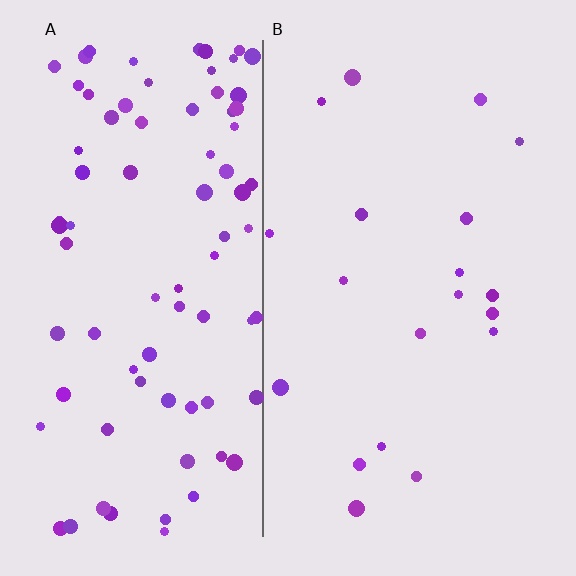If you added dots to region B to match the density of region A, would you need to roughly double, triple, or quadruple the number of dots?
Approximately quadruple.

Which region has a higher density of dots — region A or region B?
A (the left).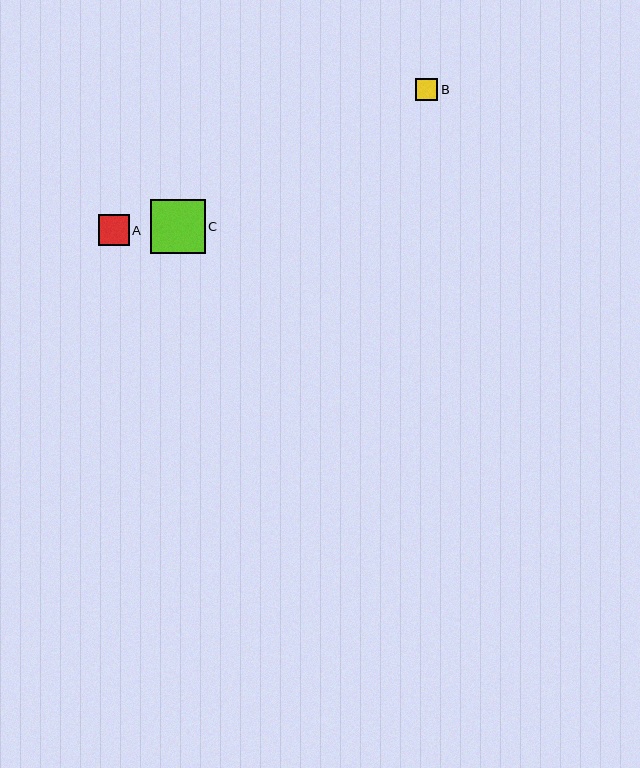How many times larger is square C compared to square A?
Square C is approximately 1.8 times the size of square A.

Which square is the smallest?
Square B is the smallest with a size of approximately 22 pixels.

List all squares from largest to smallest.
From largest to smallest: C, A, B.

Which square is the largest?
Square C is the largest with a size of approximately 54 pixels.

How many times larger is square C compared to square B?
Square C is approximately 2.5 times the size of square B.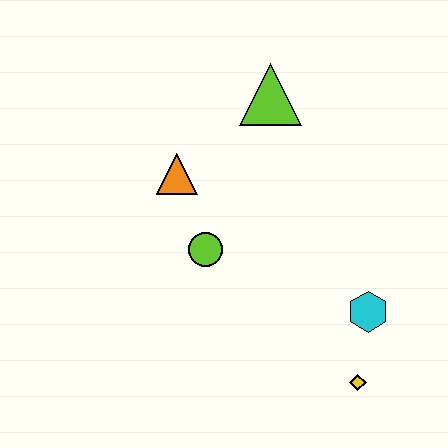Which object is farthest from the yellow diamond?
The lime triangle is farthest from the yellow diamond.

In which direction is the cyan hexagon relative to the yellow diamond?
The cyan hexagon is above the yellow diamond.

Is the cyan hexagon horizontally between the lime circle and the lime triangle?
No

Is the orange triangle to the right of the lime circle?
No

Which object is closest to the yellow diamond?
The cyan hexagon is closest to the yellow diamond.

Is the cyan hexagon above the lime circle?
No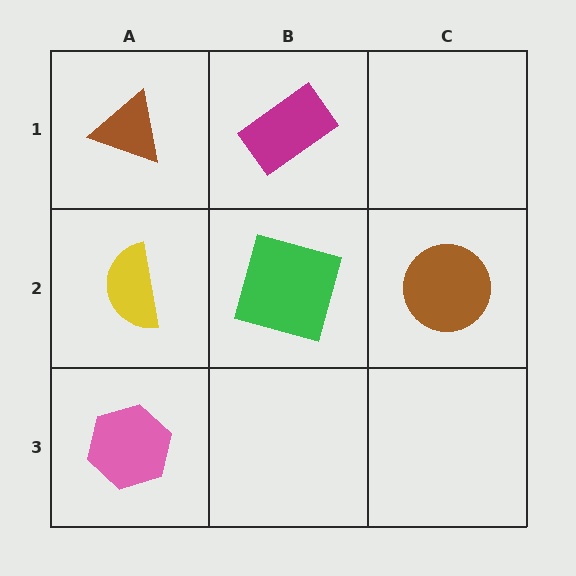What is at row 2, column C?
A brown circle.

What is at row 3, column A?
A pink hexagon.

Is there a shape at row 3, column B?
No, that cell is empty.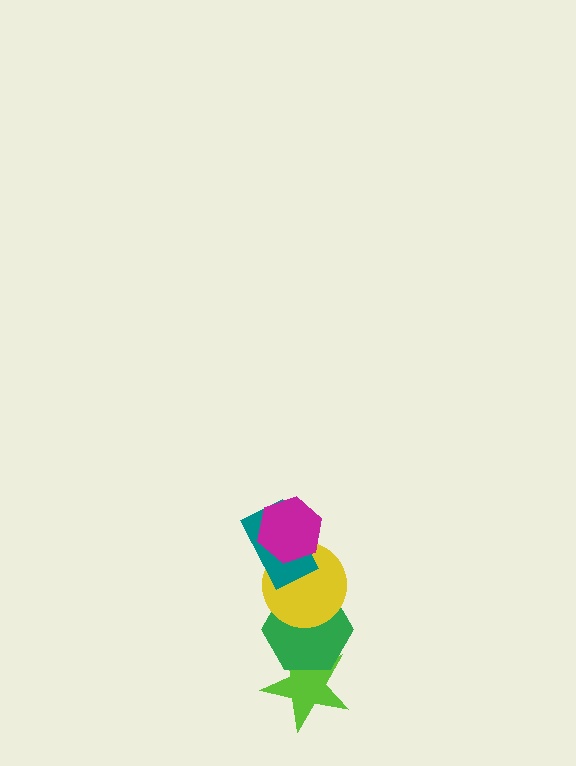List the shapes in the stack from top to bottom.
From top to bottom: the magenta hexagon, the teal rectangle, the yellow circle, the green hexagon, the lime star.